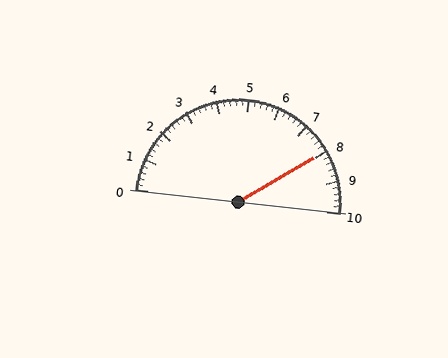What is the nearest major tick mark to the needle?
The nearest major tick mark is 8.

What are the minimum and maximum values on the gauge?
The gauge ranges from 0 to 10.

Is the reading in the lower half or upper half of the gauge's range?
The reading is in the upper half of the range (0 to 10).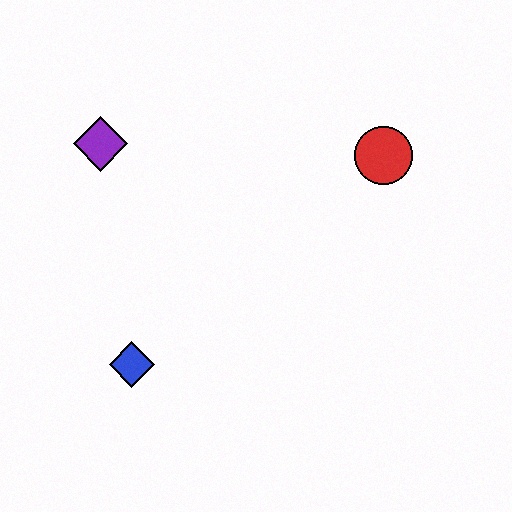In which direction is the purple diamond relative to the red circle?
The purple diamond is to the left of the red circle.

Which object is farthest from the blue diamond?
The red circle is farthest from the blue diamond.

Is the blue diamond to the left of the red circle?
Yes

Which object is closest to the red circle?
The purple diamond is closest to the red circle.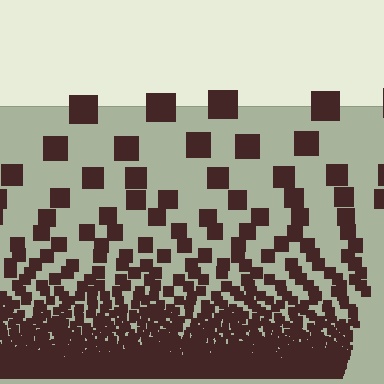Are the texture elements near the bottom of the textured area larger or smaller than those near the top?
Smaller. The gradient is inverted — elements near the bottom are smaller and denser.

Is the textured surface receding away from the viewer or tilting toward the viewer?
The surface appears to tilt toward the viewer. Texture elements get larger and sparser toward the top.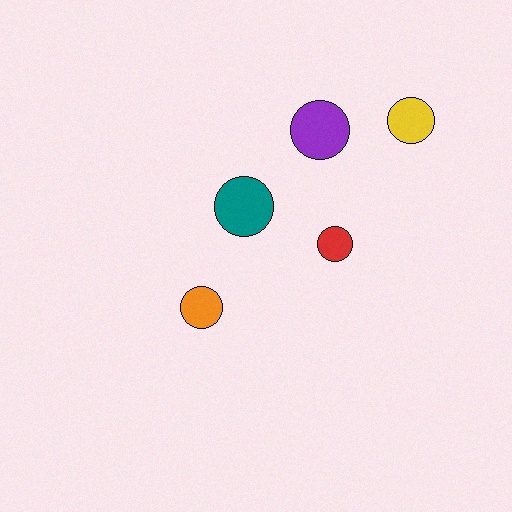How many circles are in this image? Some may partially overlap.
There are 5 circles.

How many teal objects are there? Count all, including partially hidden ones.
There is 1 teal object.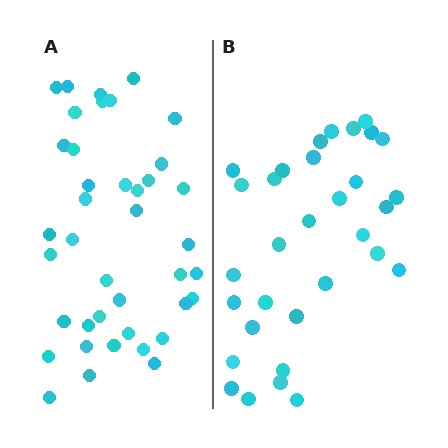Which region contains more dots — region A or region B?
Region A (the left region) has more dots.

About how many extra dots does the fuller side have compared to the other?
Region A has roughly 8 or so more dots than region B.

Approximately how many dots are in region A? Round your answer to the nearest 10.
About 40 dots.